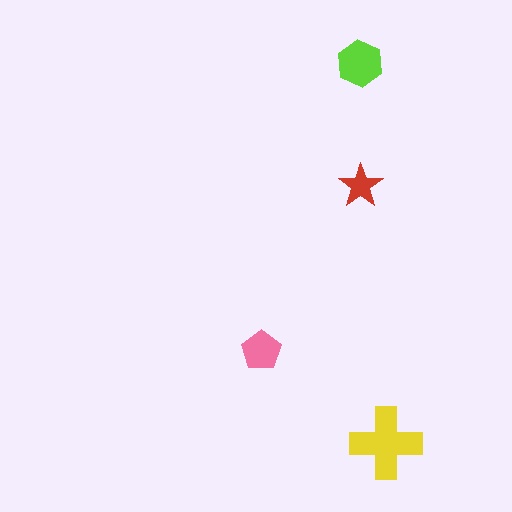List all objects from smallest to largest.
The red star, the pink pentagon, the lime hexagon, the yellow cross.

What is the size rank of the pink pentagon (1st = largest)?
3rd.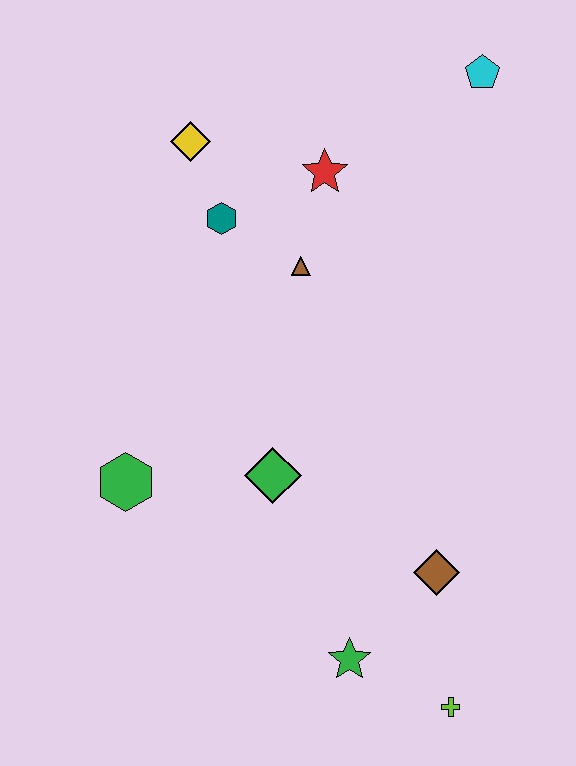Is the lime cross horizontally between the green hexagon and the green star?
No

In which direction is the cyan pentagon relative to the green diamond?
The cyan pentagon is above the green diamond.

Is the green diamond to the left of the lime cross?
Yes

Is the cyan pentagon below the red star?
No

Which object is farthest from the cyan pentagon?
The lime cross is farthest from the cyan pentagon.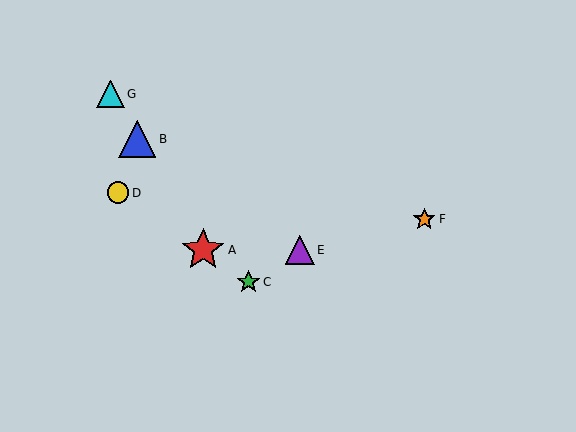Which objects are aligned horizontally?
Objects A, E are aligned horizontally.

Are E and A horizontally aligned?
Yes, both are at y≈250.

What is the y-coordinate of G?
Object G is at y≈94.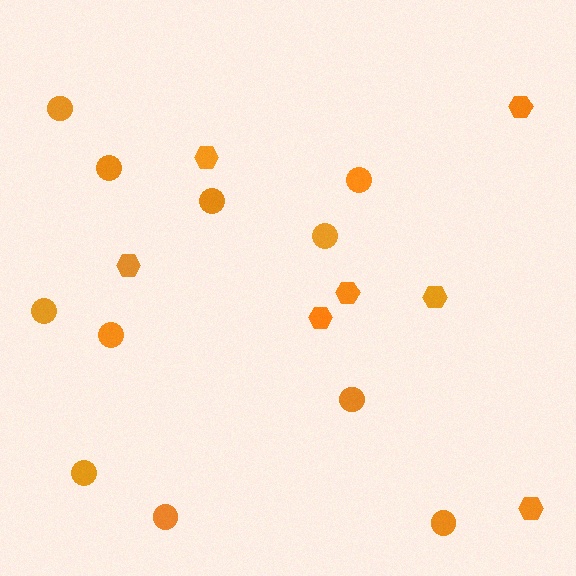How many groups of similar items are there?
There are 2 groups: one group of hexagons (7) and one group of circles (11).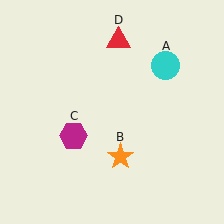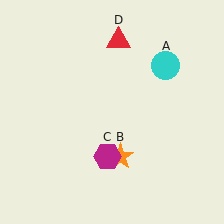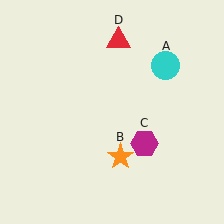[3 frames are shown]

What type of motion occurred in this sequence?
The magenta hexagon (object C) rotated counterclockwise around the center of the scene.